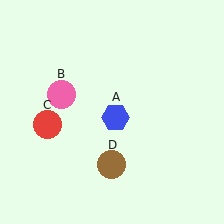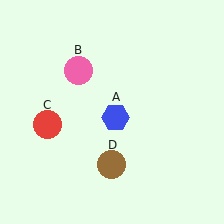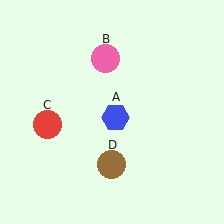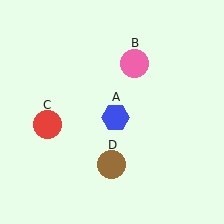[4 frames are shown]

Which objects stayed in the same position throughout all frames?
Blue hexagon (object A) and red circle (object C) and brown circle (object D) remained stationary.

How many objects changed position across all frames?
1 object changed position: pink circle (object B).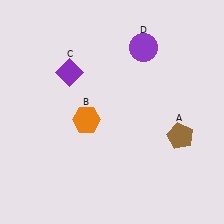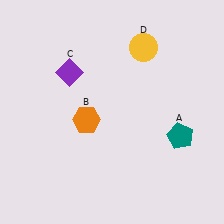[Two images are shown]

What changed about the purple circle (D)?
In Image 1, D is purple. In Image 2, it changed to yellow.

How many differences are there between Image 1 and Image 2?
There are 2 differences between the two images.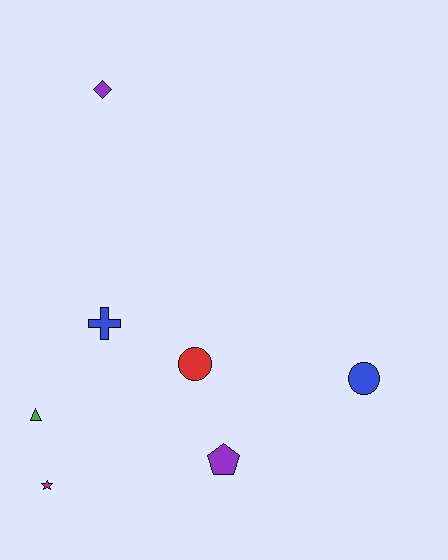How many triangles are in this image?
There is 1 triangle.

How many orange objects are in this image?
There are no orange objects.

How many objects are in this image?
There are 7 objects.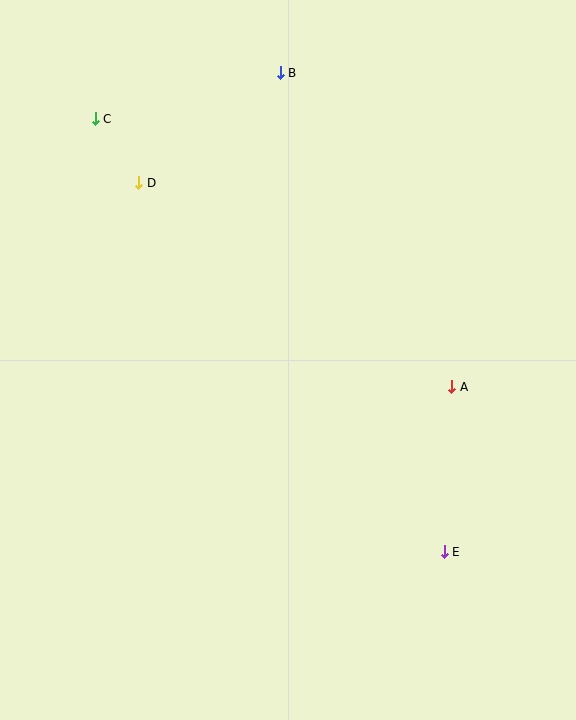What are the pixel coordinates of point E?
Point E is at (444, 552).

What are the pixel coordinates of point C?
Point C is at (95, 119).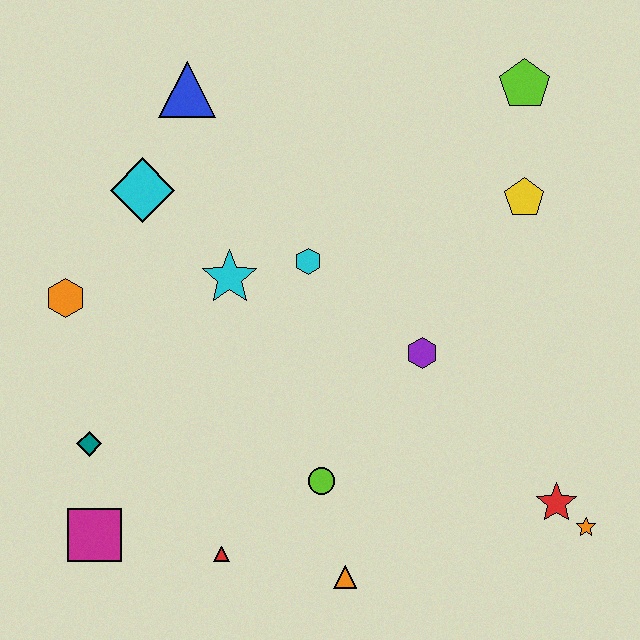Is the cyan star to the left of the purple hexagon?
Yes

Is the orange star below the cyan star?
Yes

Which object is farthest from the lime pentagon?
The magenta square is farthest from the lime pentagon.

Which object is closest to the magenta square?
The teal diamond is closest to the magenta square.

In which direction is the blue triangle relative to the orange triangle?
The blue triangle is above the orange triangle.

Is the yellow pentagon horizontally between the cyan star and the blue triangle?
No